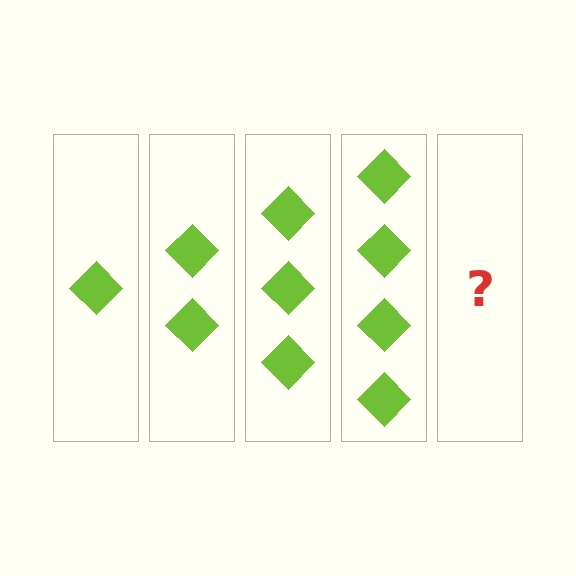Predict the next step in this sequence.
The next step is 5 diamonds.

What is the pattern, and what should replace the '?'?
The pattern is that each step adds one more diamond. The '?' should be 5 diamonds.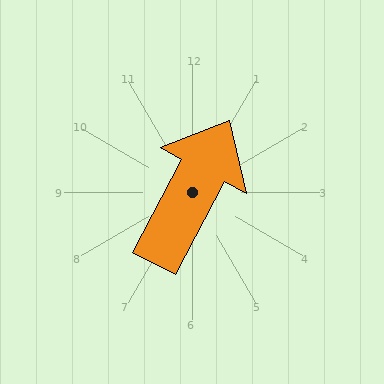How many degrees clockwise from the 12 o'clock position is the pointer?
Approximately 28 degrees.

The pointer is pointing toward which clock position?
Roughly 1 o'clock.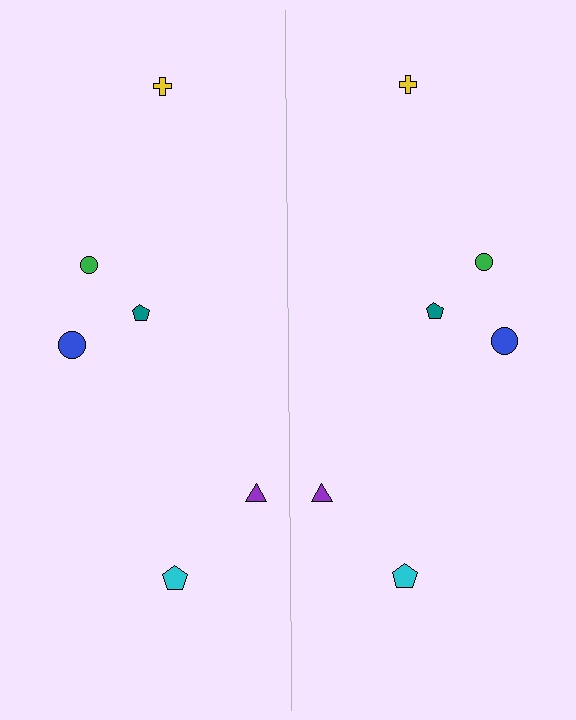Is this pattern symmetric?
Yes, this pattern has bilateral (reflection) symmetry.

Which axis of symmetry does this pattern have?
The pattern has a vertical axis of symmetry running through the center of the image.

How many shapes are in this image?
There are 12 shapes in this image.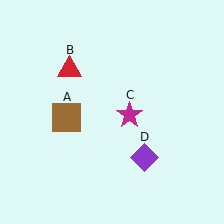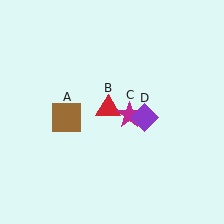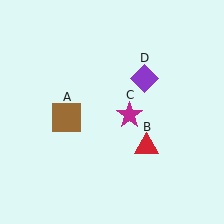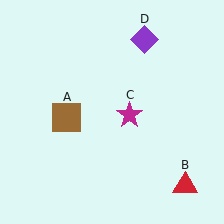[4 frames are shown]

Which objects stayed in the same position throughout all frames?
Brown square (object A) and magenta star (object C) remained stationary.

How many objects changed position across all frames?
2 objects changed position: red triangle (object B), purple diamond (object D).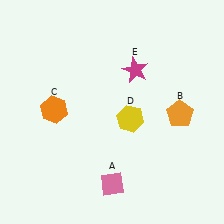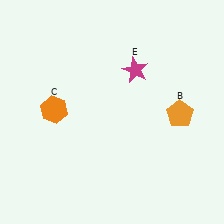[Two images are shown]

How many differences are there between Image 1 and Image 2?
There are 2 differences between the two images.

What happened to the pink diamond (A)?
The pink diamond (A) was removed in Image 2. It was in the bottom-right area of Image 1.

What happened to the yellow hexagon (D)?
The yellow hexagon (D) was removed in Image 2. It was in the bottom-right area of Image 1.